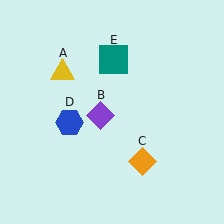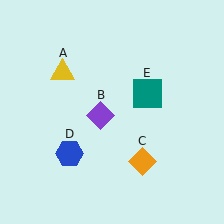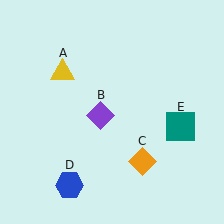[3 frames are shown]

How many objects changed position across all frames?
2 objects changed position: blue hexagon (object D), teal square (object E).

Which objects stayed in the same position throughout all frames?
Yellow triangle (object A) and purple diamond (object B) and orange diamond (object C) remained stationary.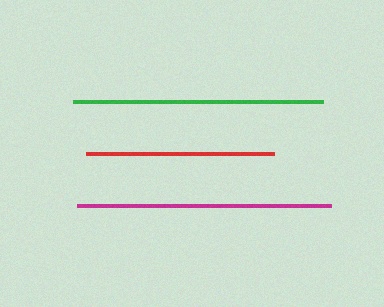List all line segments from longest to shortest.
From longest to shortest: magenta, green, red.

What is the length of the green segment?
The green segment is approximately 250 pixels long.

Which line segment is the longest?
The magenta line is the longest at approximately 254 pixels.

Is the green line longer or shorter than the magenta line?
The magenta line is longer than the green line.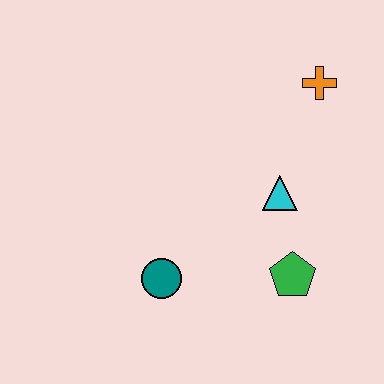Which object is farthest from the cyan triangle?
The teal circle is farthest from the cyan triangle.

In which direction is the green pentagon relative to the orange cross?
The green pentagon is below the orange cross.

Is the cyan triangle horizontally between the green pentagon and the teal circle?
Yes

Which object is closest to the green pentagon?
The cyan triangle is closest to the green pentagon.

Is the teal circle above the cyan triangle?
No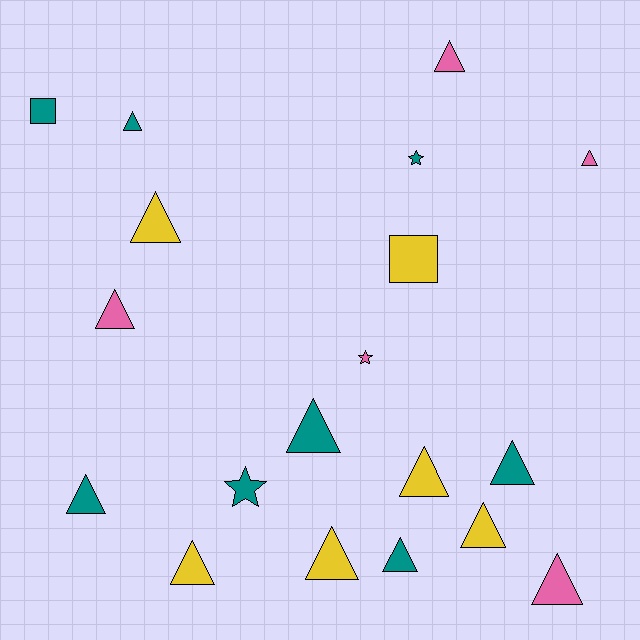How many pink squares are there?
There are no pink squares.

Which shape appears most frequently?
Triangle, with 14 objects.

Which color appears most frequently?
Teal, with 8 objects.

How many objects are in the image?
There are 19 objects.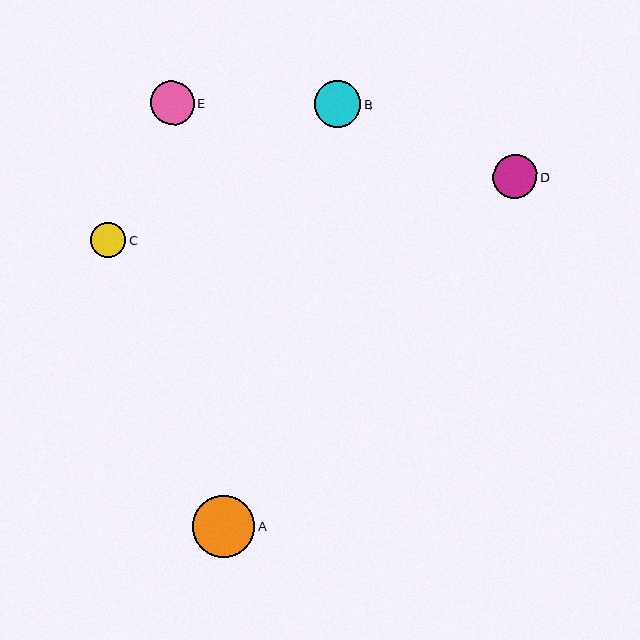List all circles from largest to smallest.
From largest to smallest: A, B, E, D, C.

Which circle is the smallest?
Circle C is the smallest with a size of approximately 35 pixels.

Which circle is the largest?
Circle A is the largest with a size of approximately 62 pixels.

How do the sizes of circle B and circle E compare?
Circle B and circle E are approximately the same size.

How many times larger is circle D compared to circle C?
Circle D is approximately 1.3 times the size of circle C.